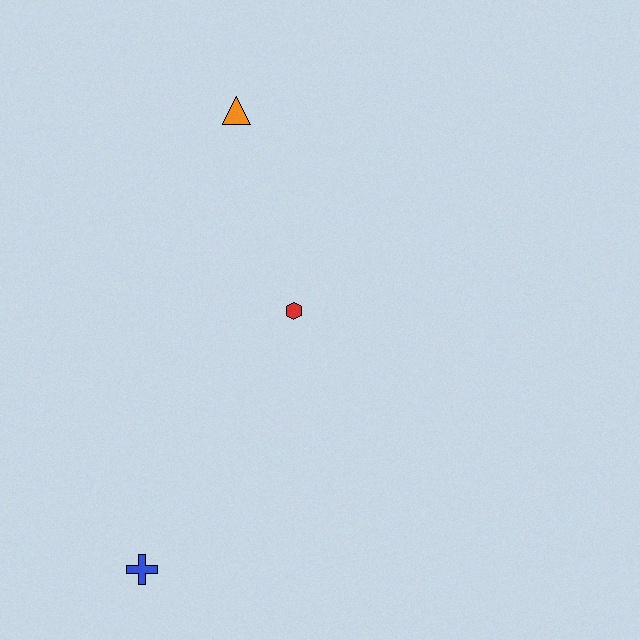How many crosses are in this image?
There is 1 cross.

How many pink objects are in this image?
There are no pink objects.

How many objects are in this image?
There are 3 objects.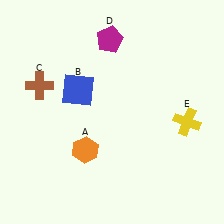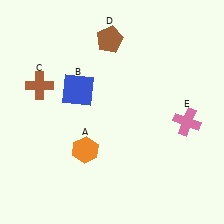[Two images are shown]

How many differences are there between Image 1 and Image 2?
There are 2 differences between the two images.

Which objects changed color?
D changed from magenta to brown. E changed from yellow to pink.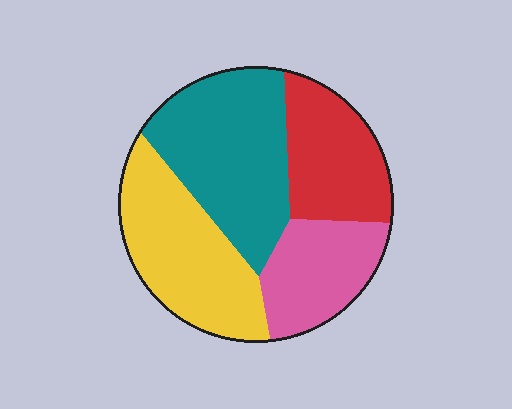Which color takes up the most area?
Teal, at roughly 30%.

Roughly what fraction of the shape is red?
Red takes up about one fifth (1/5) of the shape.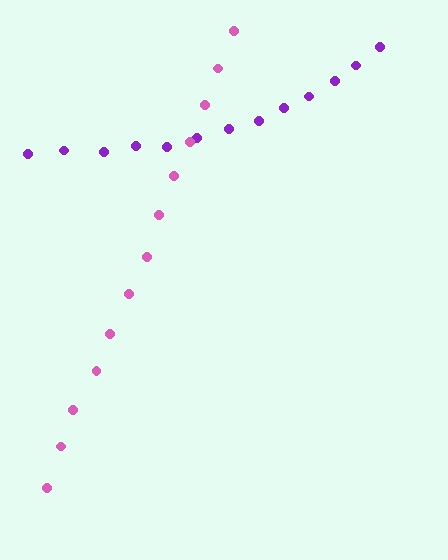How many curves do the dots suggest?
There are 2 distinct paths.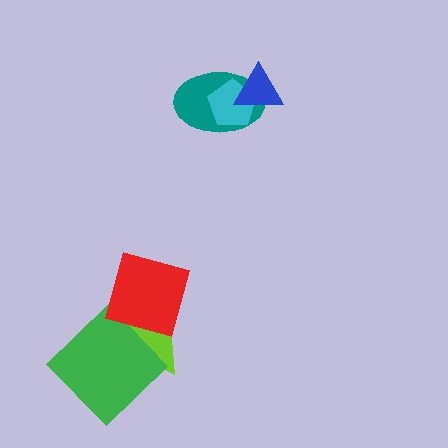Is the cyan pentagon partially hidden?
Yes, it is partially covered by another shape.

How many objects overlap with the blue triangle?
2 objects overlap with the blue triangle.